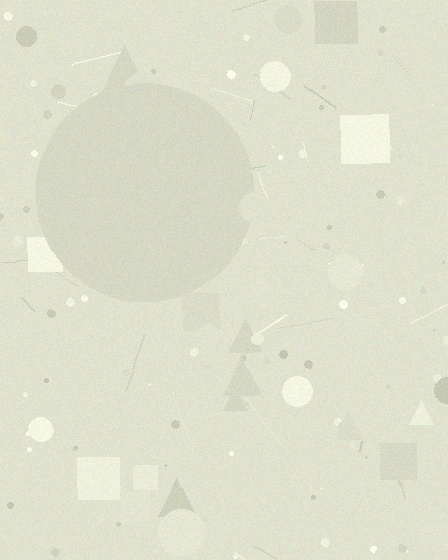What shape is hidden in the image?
A circle is hidden in the image.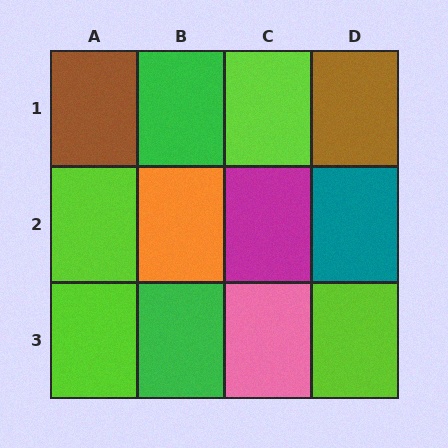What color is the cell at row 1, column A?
Brown.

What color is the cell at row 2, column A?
Lime.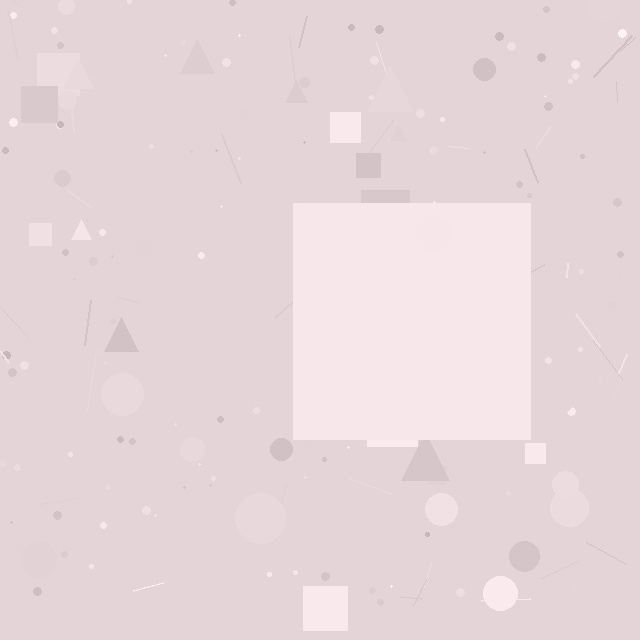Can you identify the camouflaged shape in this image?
The camouflaged shape is a square.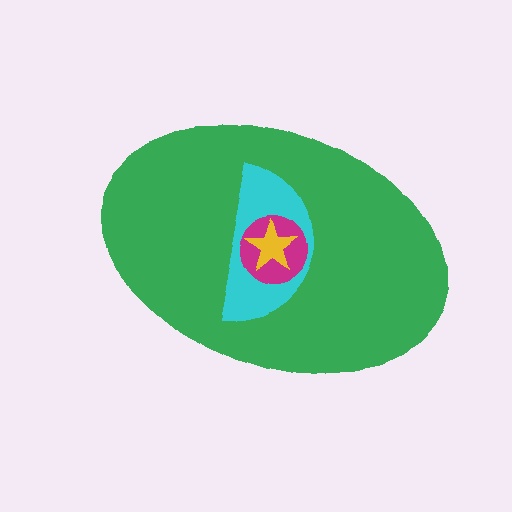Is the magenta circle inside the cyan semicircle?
Yes.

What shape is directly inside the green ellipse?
The cyan semicircle.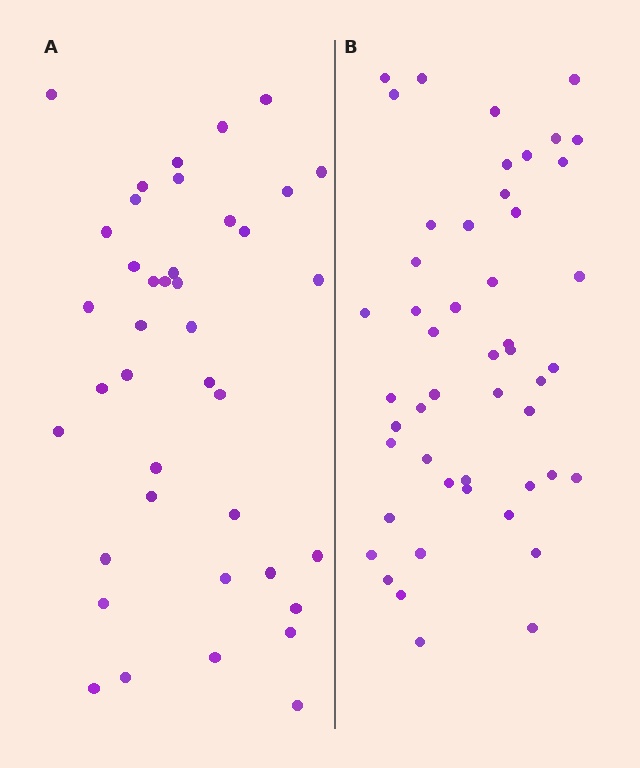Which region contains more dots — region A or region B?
Region B (the right region) has more dots.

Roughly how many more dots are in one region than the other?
Region B has roughly 8 or so more dots than region A.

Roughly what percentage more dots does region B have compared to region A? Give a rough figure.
About 20% more.